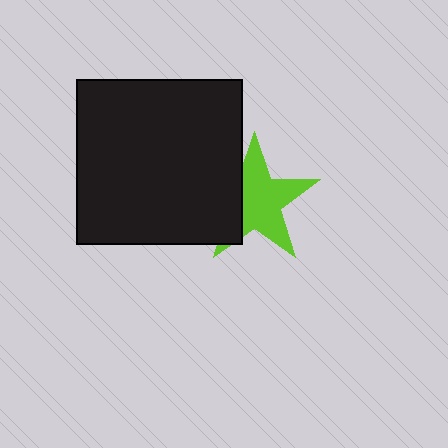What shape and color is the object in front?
The object in front is a black square.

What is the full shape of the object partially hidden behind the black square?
The partially hidden object is a lime star.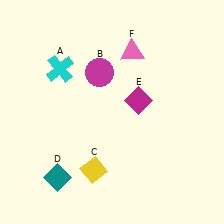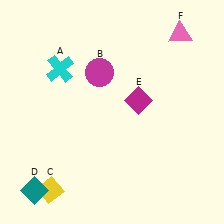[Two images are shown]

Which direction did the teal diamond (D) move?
The teal diamond (D) moved left.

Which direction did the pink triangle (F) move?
The pink triangle (F) moved right.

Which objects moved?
The objects that moved are: the yellow diamond (C), the teal diamond (D), the pink triangle (F).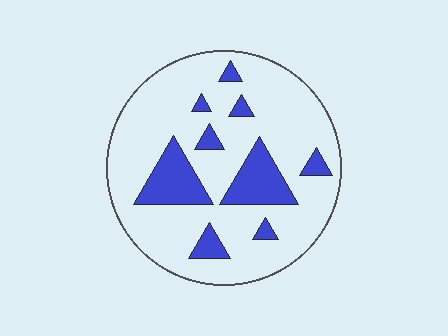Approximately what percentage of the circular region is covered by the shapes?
Approximately 20%.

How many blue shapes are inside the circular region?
9.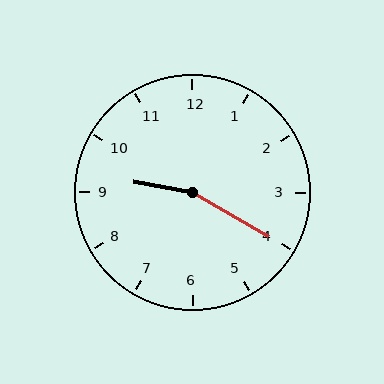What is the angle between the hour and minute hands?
Approximately 160 degrees.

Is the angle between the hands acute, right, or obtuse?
It is obtuse.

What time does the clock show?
9:20.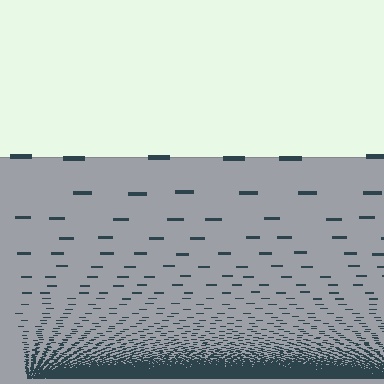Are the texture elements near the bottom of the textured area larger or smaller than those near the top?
Smaller. The gradient is inverted — elements near the bottom are smaller and denser.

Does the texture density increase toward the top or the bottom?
Density increases toward the bottom.